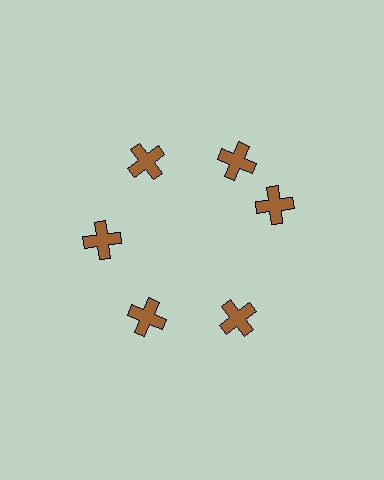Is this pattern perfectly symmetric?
No. The 6 brown crosses are arranged in a ring, but one element near the 3 o'clock position is rotated out of alignment along the ring, breaking the 6-fold rotational symmetry.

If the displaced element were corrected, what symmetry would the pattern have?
It would have 6-fold rotational symmetry — the pattern would map onto itself every 60 degrees.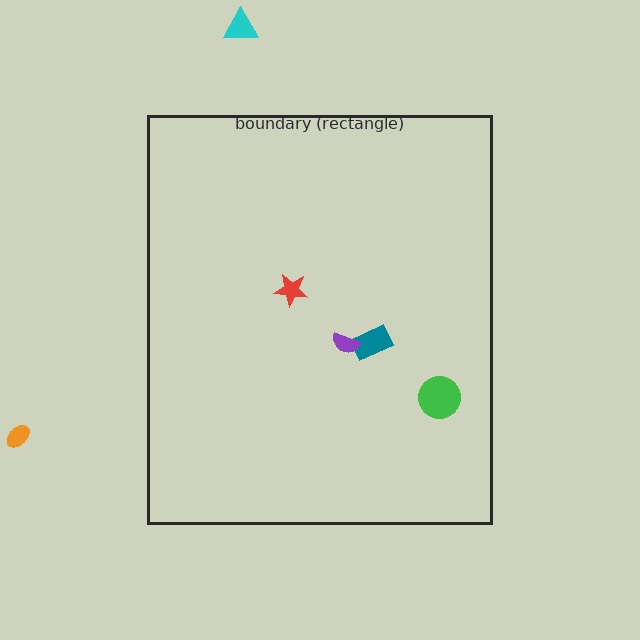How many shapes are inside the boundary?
4 inside, 2 outside.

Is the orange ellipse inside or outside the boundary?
Outside.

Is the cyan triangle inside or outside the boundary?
Outside.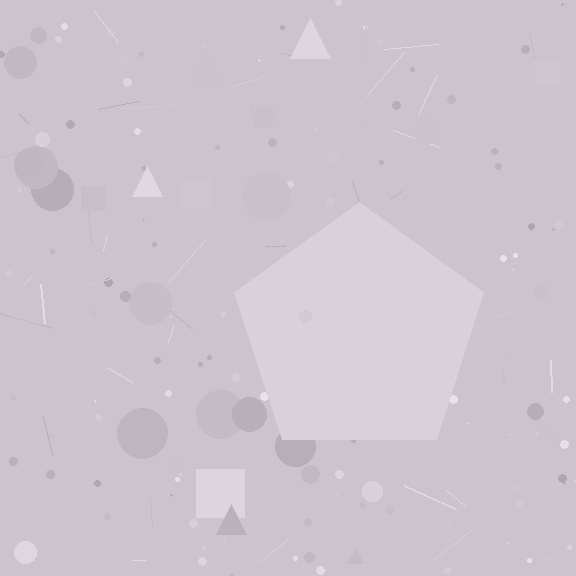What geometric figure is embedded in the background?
A pentagon is embedded in the background.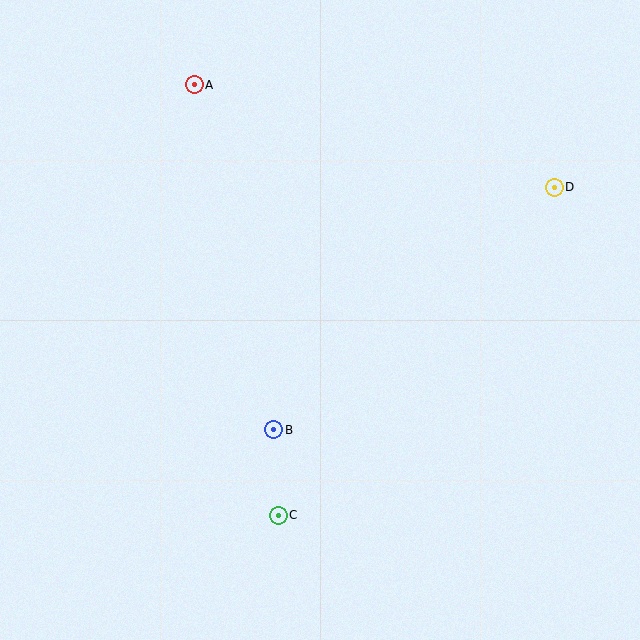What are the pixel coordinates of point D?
Point D is at (554, 187).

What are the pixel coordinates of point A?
Point A is at (194, 85).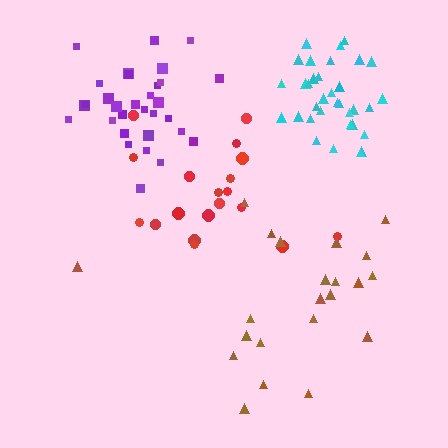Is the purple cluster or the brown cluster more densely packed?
Purple.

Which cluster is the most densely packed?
Cyan.